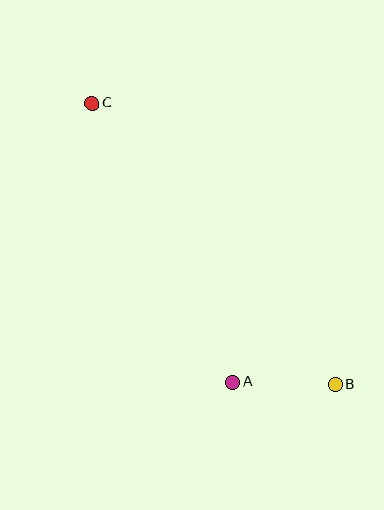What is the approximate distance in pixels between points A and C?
The distance between A and C is approximately 312 pixels.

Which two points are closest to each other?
Points A and B are closest to each other.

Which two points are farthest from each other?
Points B and C are farthest from each other.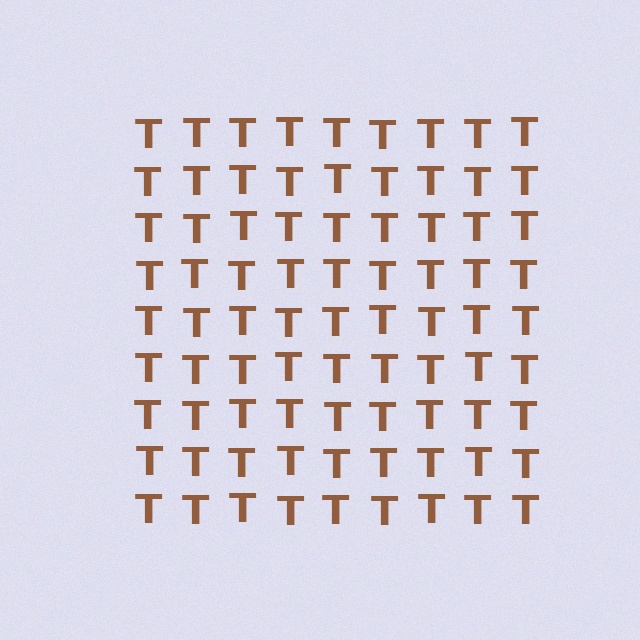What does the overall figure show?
The overall figure shows a square.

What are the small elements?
The small elements are letter T's.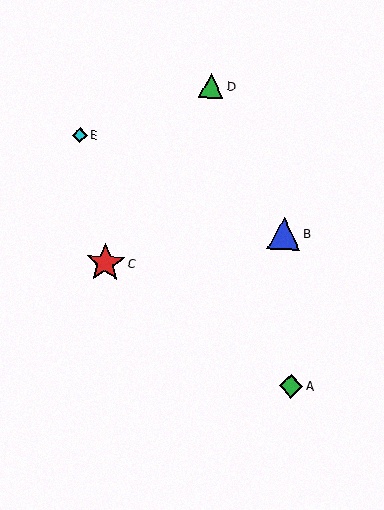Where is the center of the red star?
The center of the red star is at (105, 263).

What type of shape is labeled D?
Shape D is a green triangle.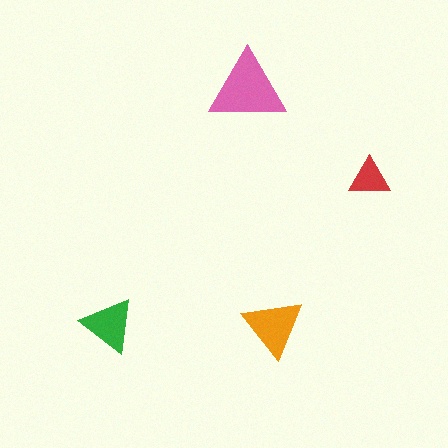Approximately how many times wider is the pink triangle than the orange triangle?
About 1.5 times wider.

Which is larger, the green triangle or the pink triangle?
The pink one.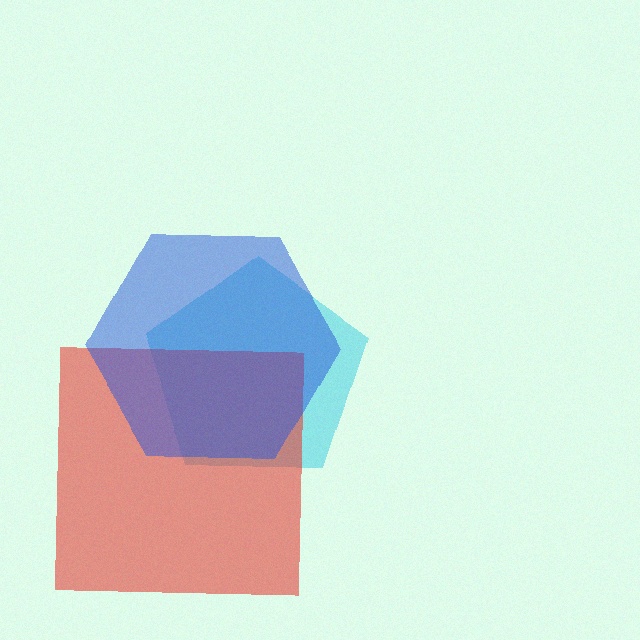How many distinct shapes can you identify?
There are 3 distinct shapes: a cyan pentagon, a red square, a blue hexagon.